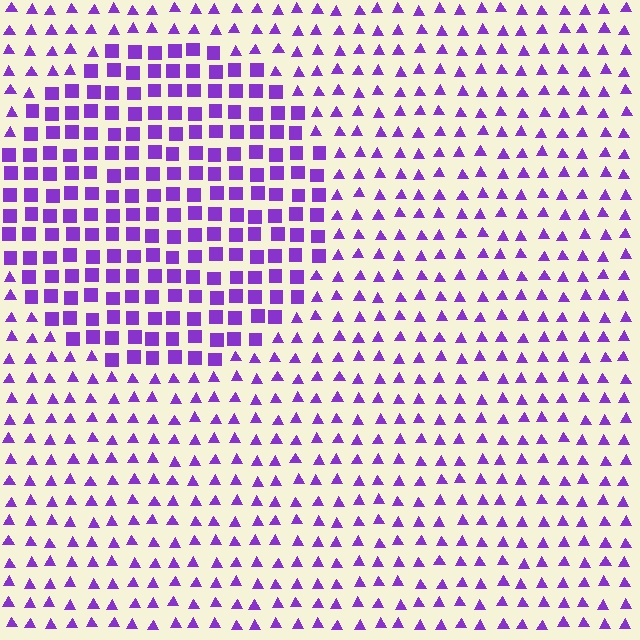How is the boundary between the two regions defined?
The boundary is defined by a change in element shape: squares inside vs. triangles outside. All elements share the same color and spacing.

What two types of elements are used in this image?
The image uses squares inside the circle region and triangles outside it.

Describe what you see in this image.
The image is filled with small purple elements arranged in a uniform grid. A circle-shaped region contains squares, while the surrounding area contains triangles. The boundary is defined purely by the change in element shape.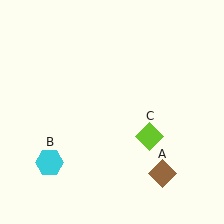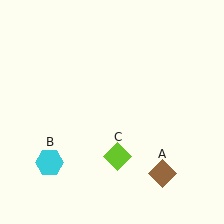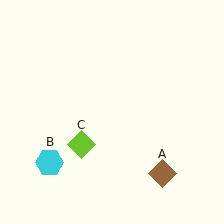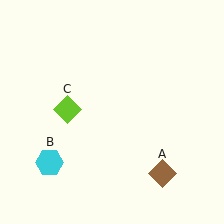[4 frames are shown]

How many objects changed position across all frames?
1 object changed position: lime diamond (object C).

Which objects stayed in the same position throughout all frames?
Brown diamond (object A) and cyan hexagon (object B) remained stationary.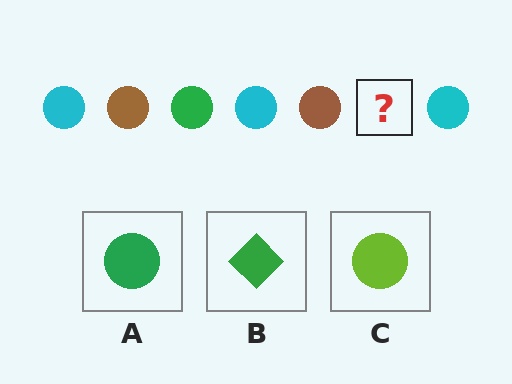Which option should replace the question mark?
Option A.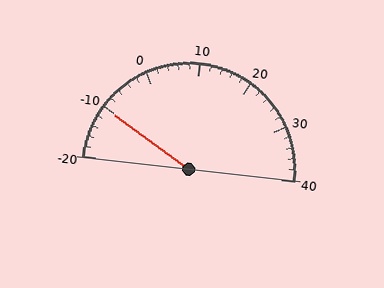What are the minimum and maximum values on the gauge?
The gauge ranges from -20 to 40.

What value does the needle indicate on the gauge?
The needle indicates approximately -10.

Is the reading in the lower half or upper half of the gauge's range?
The reading is in the lower half of the range (-20 to 40).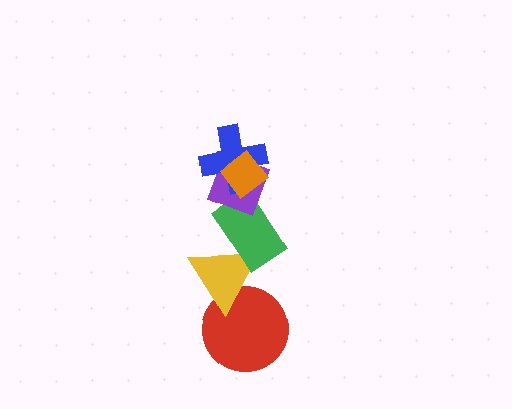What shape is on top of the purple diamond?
The blue cross is on top of the purple diamond.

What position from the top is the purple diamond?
The purple diamond is 3rd from the top.